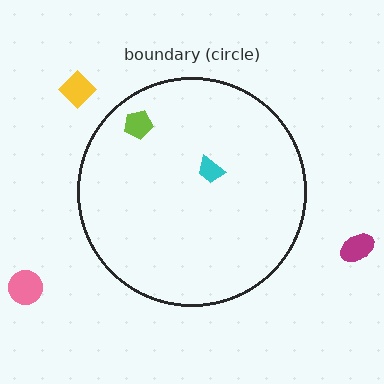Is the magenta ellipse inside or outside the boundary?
Outside.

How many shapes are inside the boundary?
2 inside, 3 outside.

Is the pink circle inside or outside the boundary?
Outside.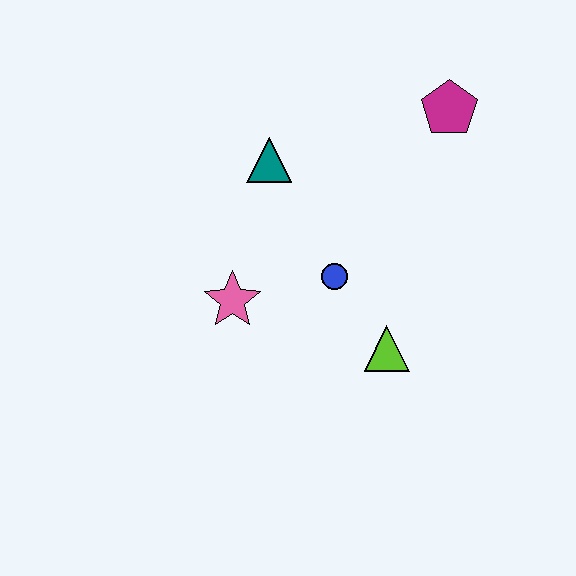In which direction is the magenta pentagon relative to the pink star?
The magenta pentagon is to the right of the pink star.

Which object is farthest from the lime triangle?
The magenta pentagon is farthest from the lime triangle.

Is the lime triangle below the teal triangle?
Yes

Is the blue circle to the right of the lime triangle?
No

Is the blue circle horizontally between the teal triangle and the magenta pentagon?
Yes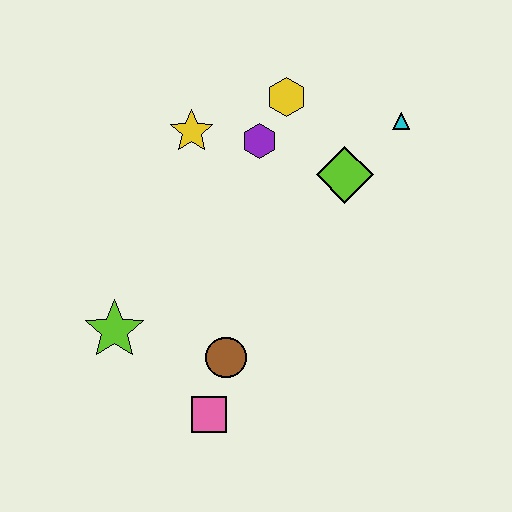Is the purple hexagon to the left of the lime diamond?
Yes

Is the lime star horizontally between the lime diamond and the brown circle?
No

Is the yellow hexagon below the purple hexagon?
No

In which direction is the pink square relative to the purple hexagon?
The pink square is below the purple hexagon.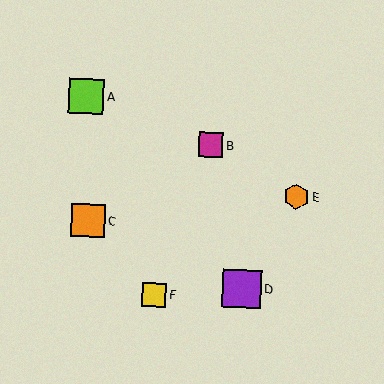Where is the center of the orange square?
The center of the orange square is at (88, 220).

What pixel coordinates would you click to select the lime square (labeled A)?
Click at (86, 96) to select the lime square A.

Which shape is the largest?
The purple square (labeled D) is the largest.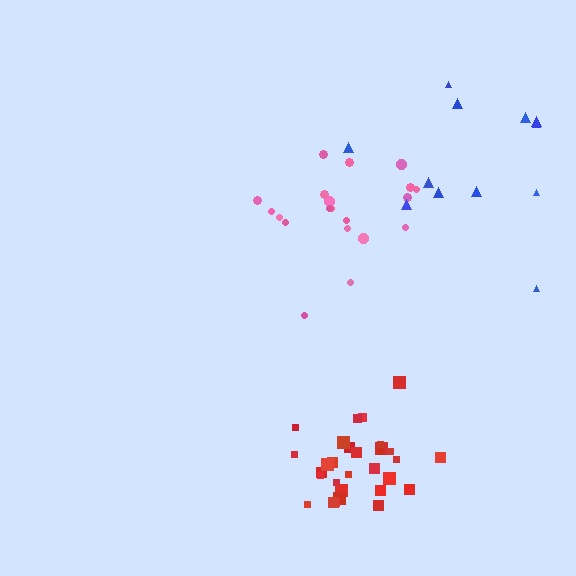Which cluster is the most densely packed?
Red.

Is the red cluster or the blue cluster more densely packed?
Red.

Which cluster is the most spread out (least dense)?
Blue.